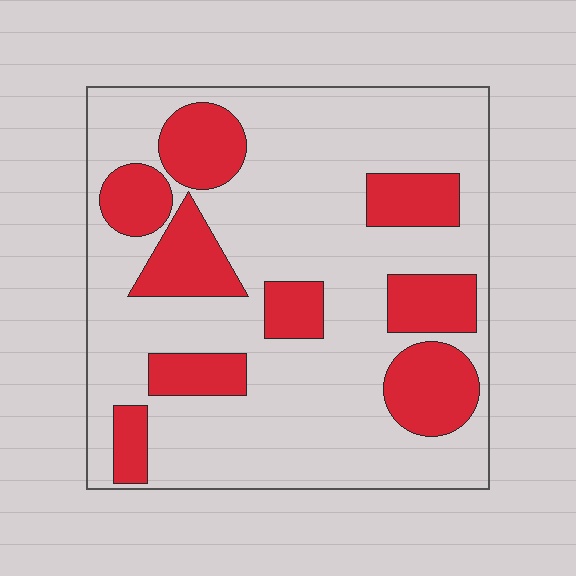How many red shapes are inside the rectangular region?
9.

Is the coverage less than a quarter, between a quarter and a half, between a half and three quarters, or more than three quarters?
Between a quarter and a half.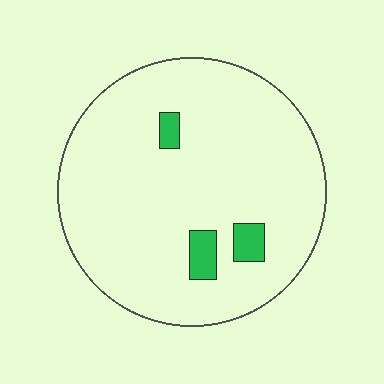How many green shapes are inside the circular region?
3.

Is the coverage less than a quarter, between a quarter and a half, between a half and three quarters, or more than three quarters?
Less than a quarter.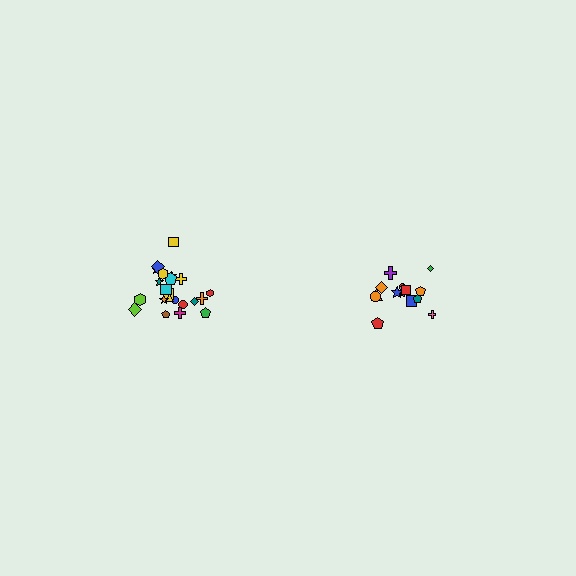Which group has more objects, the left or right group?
The left group.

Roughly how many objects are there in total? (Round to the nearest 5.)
Roughly 35 objects in total.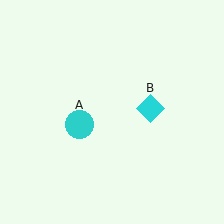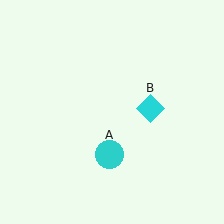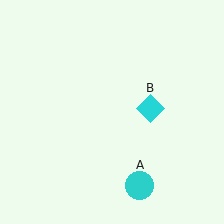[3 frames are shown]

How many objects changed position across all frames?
1 object changed position: cyan circle (object A).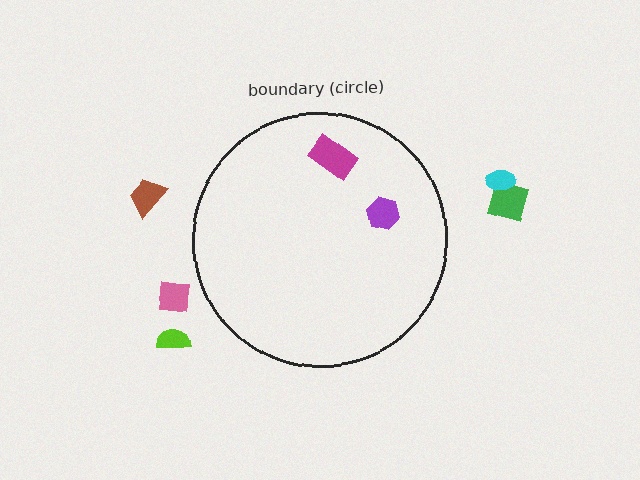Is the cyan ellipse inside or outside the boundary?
Outside.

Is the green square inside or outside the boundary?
Outside.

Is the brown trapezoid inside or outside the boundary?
Outside.